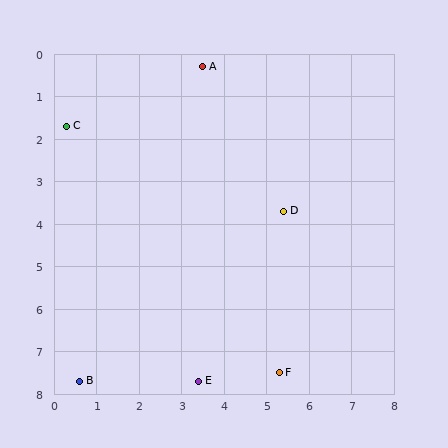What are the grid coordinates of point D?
Point D is at approximately (5.4, 3.7).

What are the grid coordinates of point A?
Point A is at approximately (3.5, 0.3).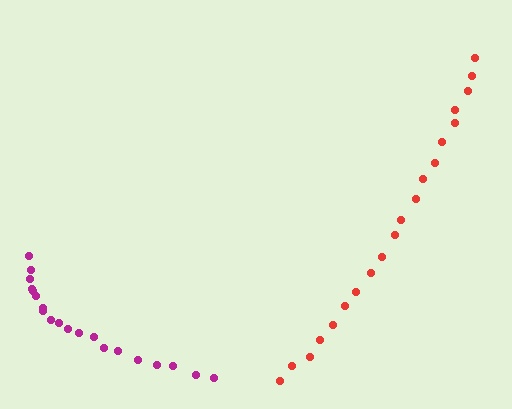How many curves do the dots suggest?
There are 2 distinct paths.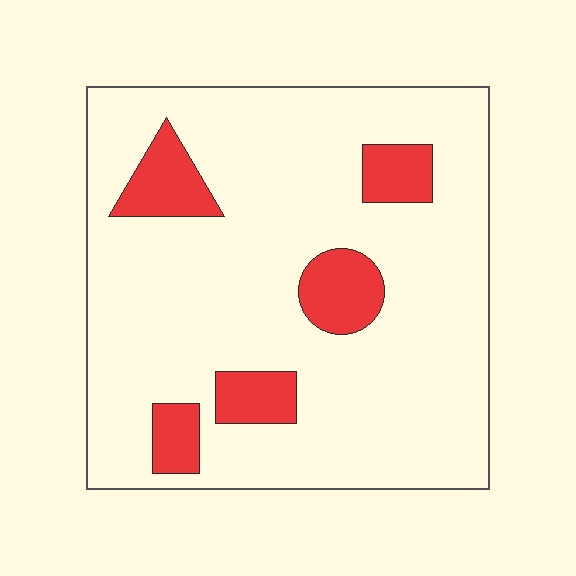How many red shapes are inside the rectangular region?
5.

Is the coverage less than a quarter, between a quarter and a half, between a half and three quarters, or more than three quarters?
Less than a quarter.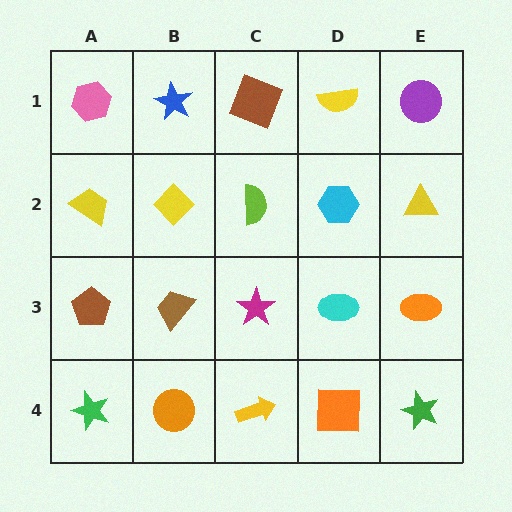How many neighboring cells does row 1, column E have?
2.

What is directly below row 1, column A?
A yellow trapezoid.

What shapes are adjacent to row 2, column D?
A yellow semicircle (row 1, column D), a cyan ellipse (row 3, column D), a lime semicircle (row 2, column C), a yellow triangle (row 2, column E).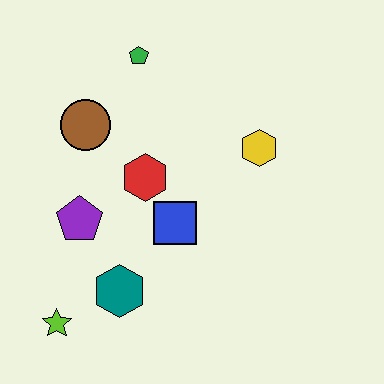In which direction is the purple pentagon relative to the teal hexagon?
The purple pentagon is above the teal hexagon.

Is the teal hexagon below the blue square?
Yes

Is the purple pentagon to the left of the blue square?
Yes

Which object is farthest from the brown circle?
The lime star is farthest from the brown circle.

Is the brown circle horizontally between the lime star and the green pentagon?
Yes